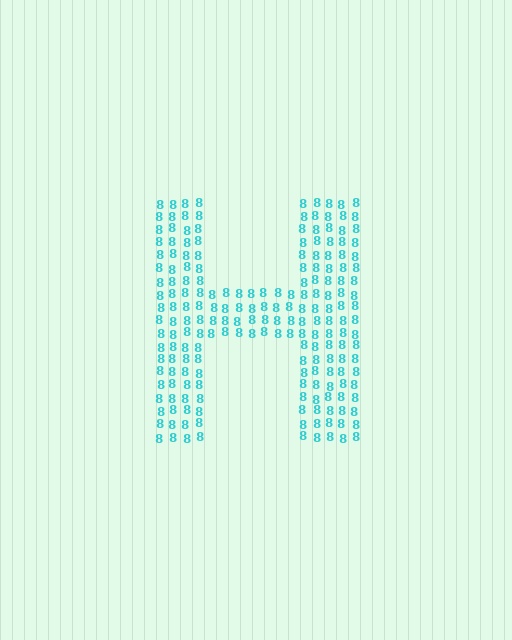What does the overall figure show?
The overall figure shows the letter H.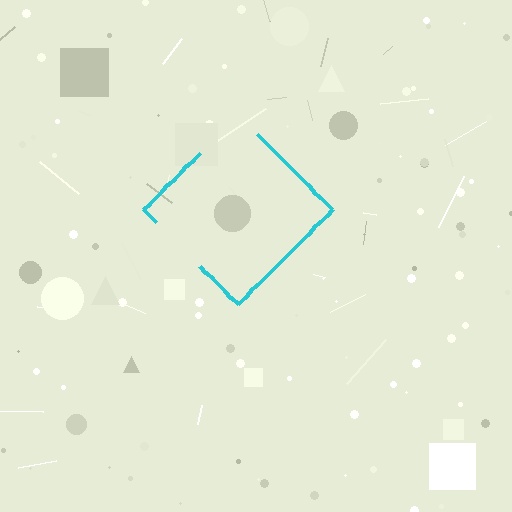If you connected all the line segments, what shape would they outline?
They would outline a diamond.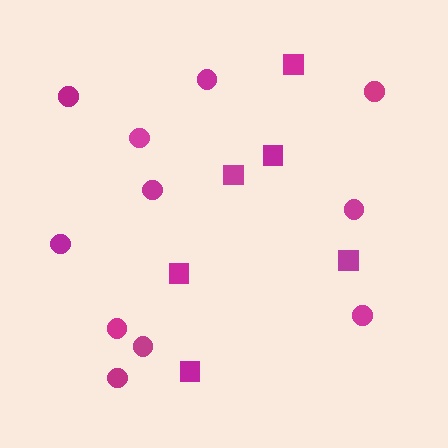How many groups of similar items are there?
There are 2 groups: one group of squares (6) and one group of circles (11).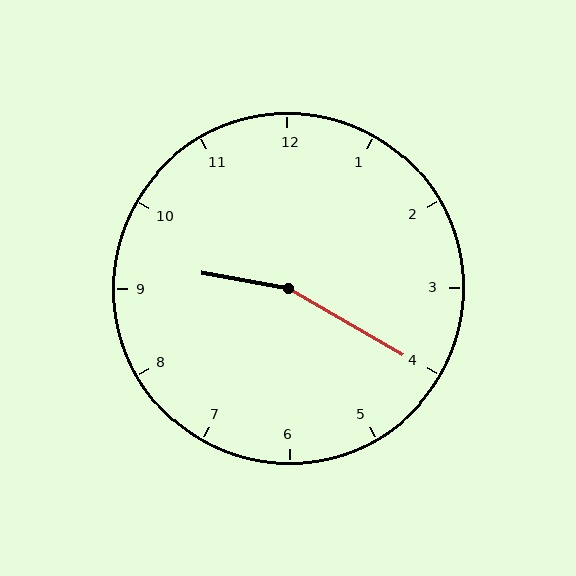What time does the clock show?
9:20.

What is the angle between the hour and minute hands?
Approximately 160 degrees.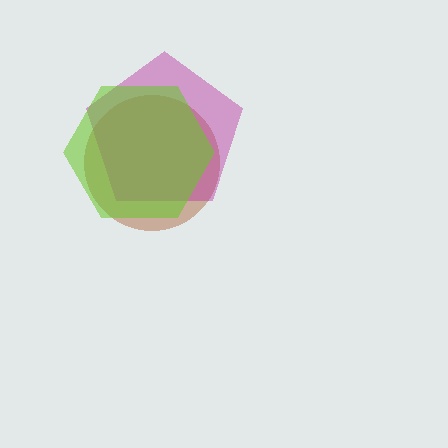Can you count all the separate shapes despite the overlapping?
Yes, there are 3 separate shapes.